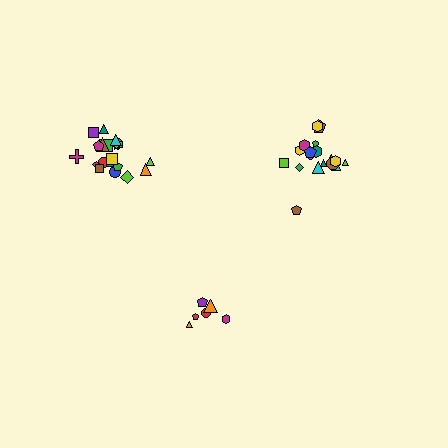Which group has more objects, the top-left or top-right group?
The top-left group.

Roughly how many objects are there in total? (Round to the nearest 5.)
Roughly 45 objects in total.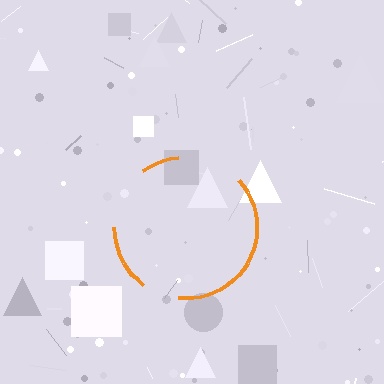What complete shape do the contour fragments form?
The contour fragments form a circle.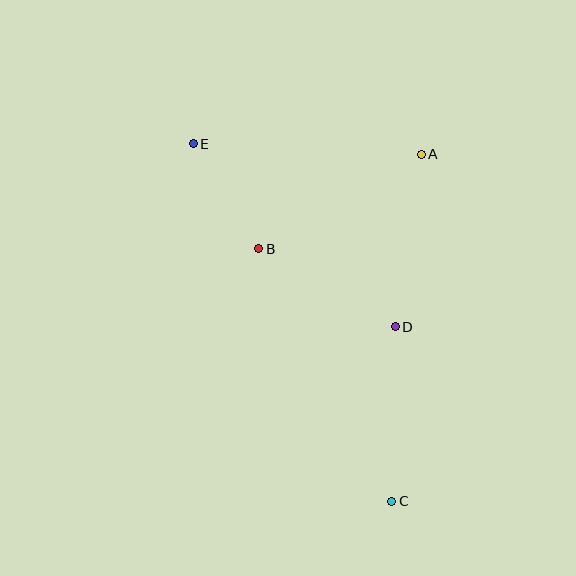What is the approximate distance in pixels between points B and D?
The distance between B and D is approximately 157 pixels.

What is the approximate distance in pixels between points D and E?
The distance between D and E is approximately 272 pixels.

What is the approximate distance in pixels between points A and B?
The distance between A and B is approximately 188 pixels.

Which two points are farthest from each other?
Points C and E are farthest from each other.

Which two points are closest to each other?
Points B and E are closest to each other.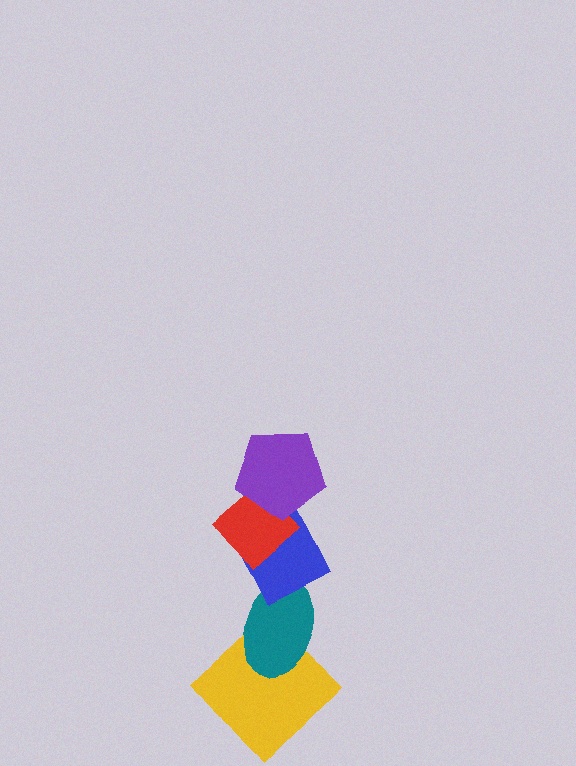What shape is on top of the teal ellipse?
The blue diamond is on top of the teal ellipse.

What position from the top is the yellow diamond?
The yellow diamond is 5th from the top.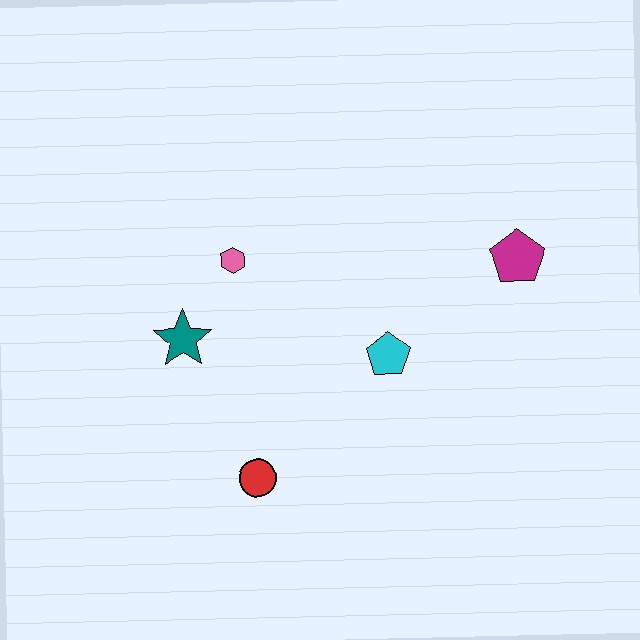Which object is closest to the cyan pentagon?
The magenta pentagon is closest to the cyan pentagon.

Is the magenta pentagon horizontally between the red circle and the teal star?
No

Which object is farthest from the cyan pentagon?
The teal star is farthest from the cyan pentagon.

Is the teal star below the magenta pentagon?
Yes